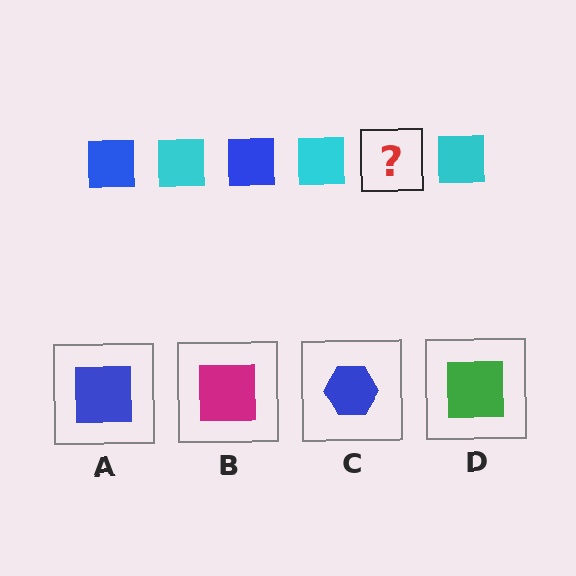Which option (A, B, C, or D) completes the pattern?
A.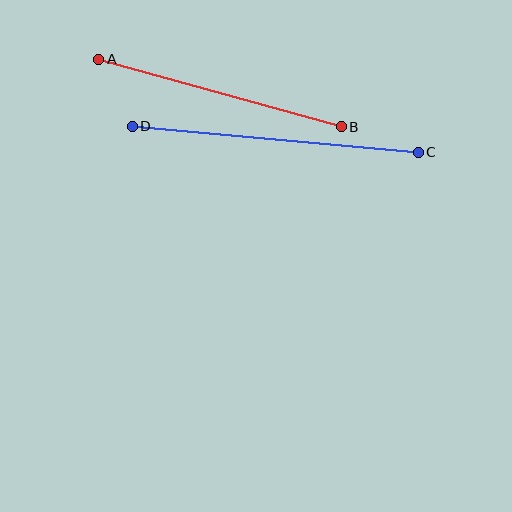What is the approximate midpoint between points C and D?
The midpoint is at approximately (275, 139) pixels.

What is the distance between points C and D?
The distance is approximately 287 pixels.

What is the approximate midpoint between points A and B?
The midpoint is at approximately (220, 93) pixels.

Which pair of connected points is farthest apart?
Points C and D are farthest apart.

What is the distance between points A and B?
The distance is approximately 252 pixels.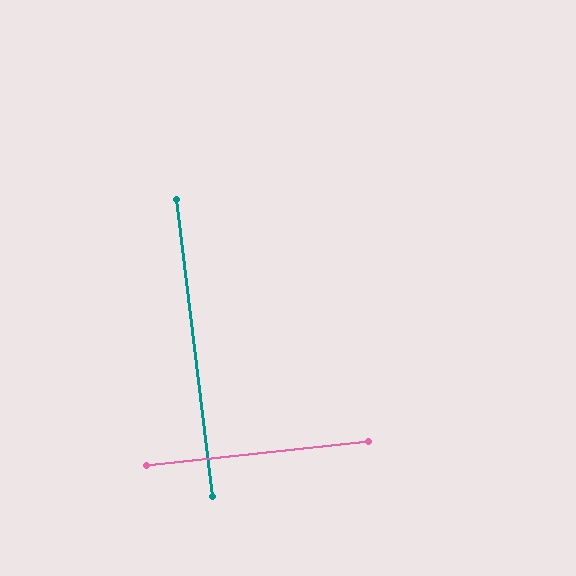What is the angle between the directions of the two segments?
Approximately 89 degrees.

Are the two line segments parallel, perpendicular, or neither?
Perpendicular — they meet at approximately 89°.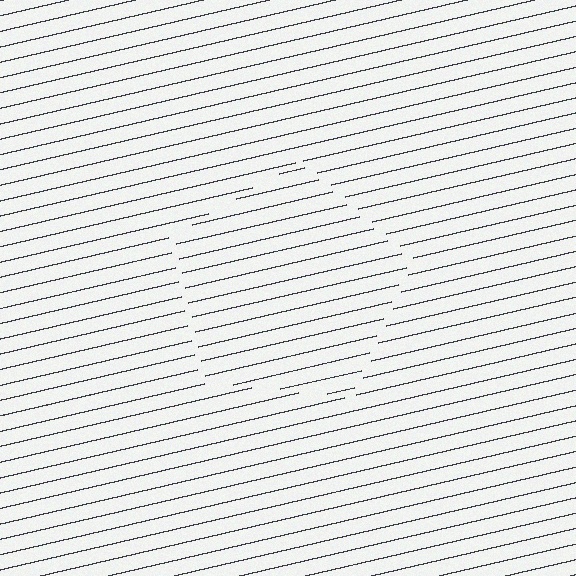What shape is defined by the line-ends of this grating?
An illusory pentagon. The interior of the shape contains the same grating, shifted by half a period — the contour is defined by the phase discontinuity where line-ends from the inner and outer gratings abut.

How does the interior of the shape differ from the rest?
The interior of the shape contains the same grating, shifted by half a period — the contour is defined by the phase discontinuity where line-ends from the inner and outer gratings abut.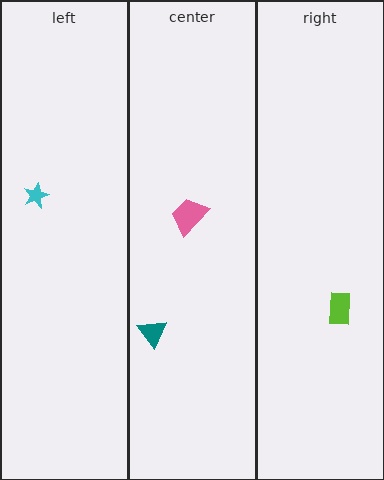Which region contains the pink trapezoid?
The center region.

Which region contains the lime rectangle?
The right region.